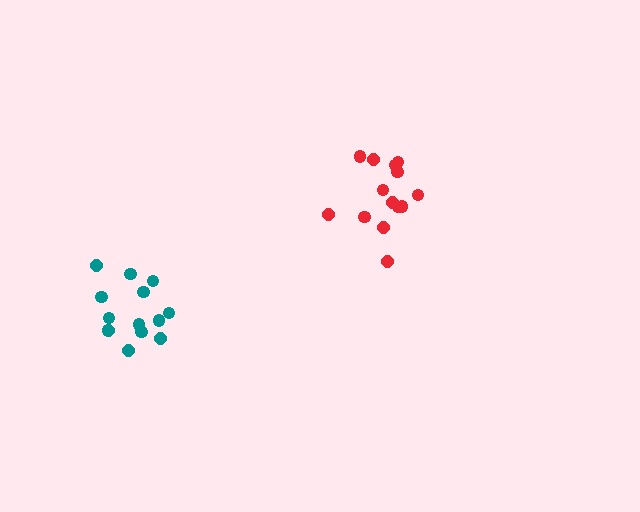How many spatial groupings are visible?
There are 2 spatial groupings.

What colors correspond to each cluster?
The clusters are colored: teal, red.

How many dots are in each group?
Group 1: 14 dots, Group 2: 14 dots (28 total).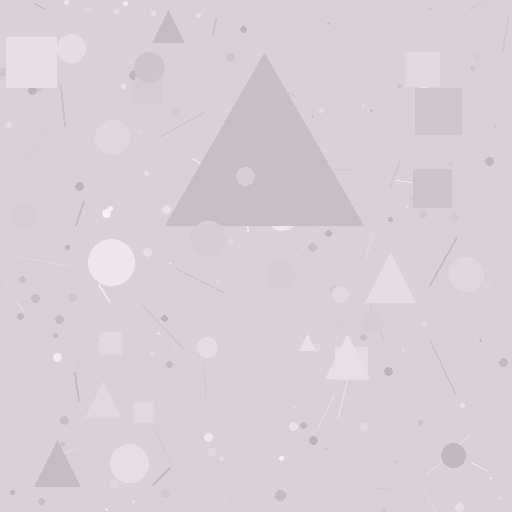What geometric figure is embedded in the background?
A triangle is embedded in the background.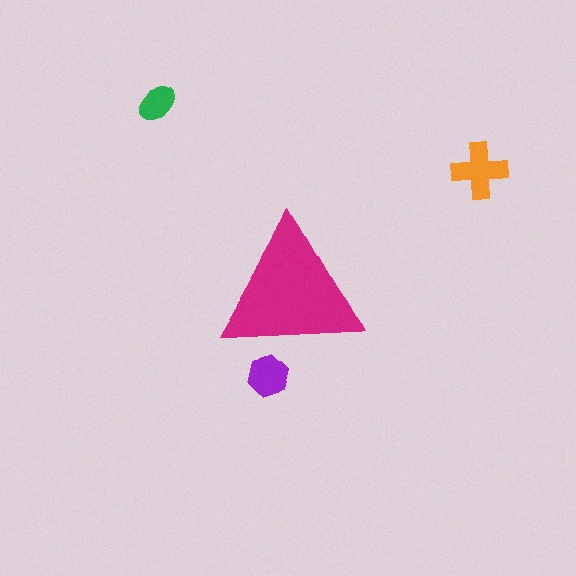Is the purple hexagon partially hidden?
Yes, the purple hexagon is partially hidden behind the magenta triangle.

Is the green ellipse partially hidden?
No, the green ellipse is fully visible.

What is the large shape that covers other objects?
A magenta triangle.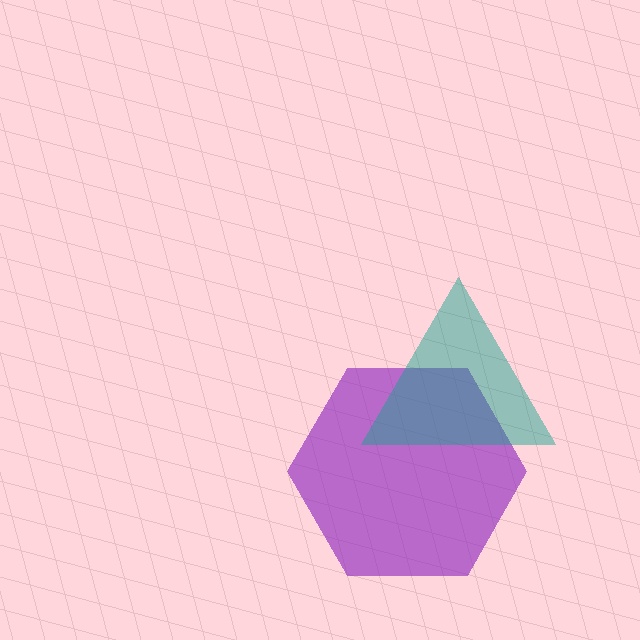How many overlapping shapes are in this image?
There are 2 overlapping shapes in the image.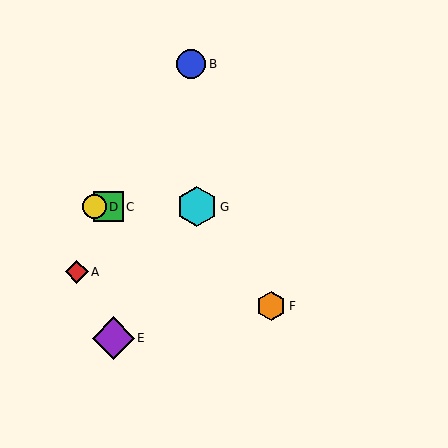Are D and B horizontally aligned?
No, D is at y≈207 and B is at y≈64.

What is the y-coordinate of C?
Object C is at y≈207.